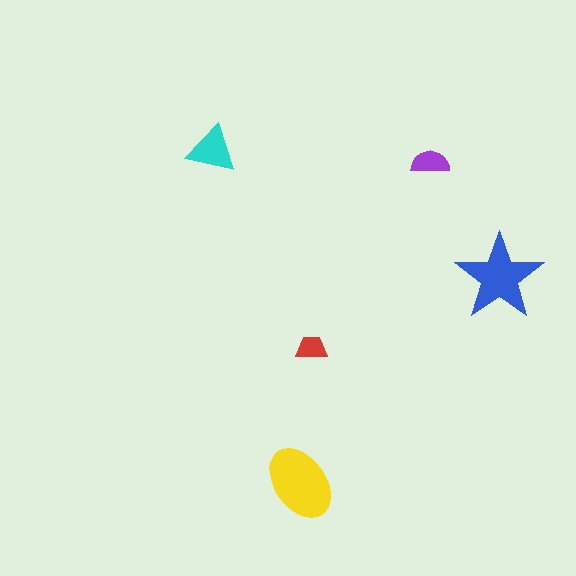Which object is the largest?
The yellow ellipse.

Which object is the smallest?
The red trapezoid.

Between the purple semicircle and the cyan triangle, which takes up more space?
The cyan triangle.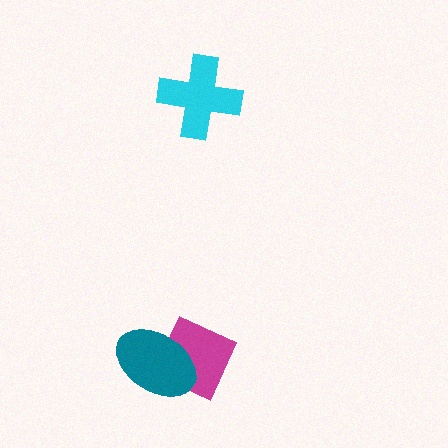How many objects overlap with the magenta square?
1 object overlaps with the magenta square.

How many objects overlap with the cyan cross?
0 objects overlap with the cyan cross.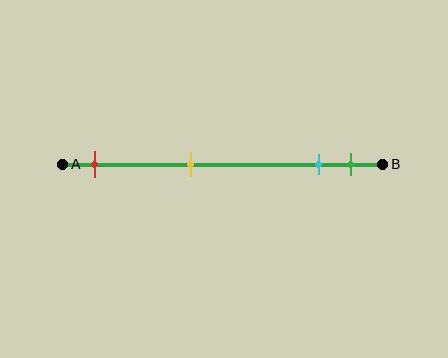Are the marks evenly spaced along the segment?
No, the marks are not evenly spaced.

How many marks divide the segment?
There are 4 marks dividing the segment.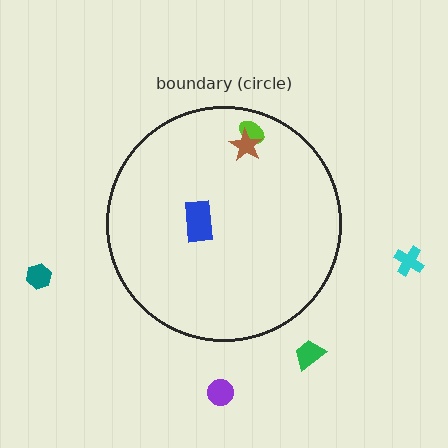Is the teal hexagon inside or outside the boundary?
Outside.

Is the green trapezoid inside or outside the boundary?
Outside.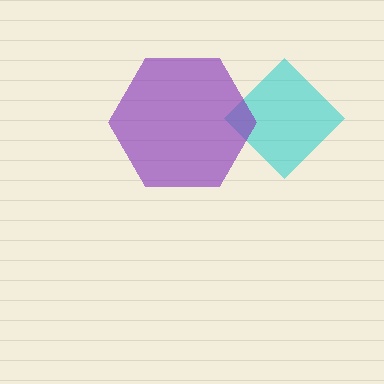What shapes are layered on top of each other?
The layered shapes are: a cyan diamond, a purple hexagon.